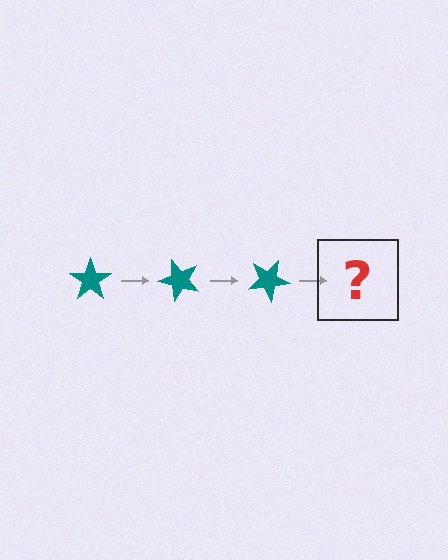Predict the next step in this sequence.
The next step is a teal star rotated 150 degrees.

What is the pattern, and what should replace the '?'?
The pattern is that the star rotates 50 degrees each step. The '?' should be a teal star rotated 150 degrees.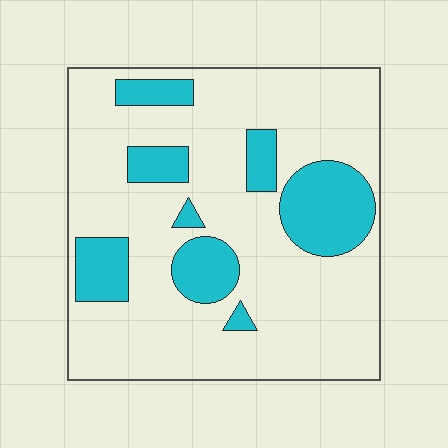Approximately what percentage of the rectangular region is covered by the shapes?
Approximately 20%.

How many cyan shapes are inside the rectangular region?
8.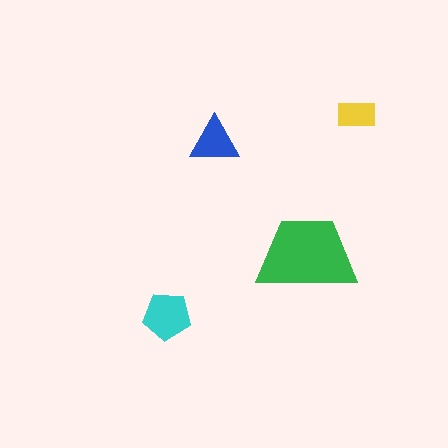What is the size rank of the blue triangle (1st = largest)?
3rd.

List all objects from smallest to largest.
The yellow rectangle, the blue triangle, the cyan pentagon, the green trapezoid.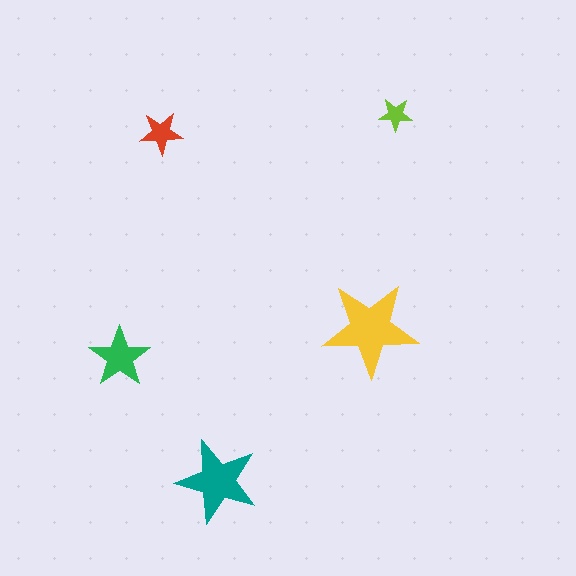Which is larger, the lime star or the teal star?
The teal one.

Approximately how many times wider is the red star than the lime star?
About 1.5 times wider.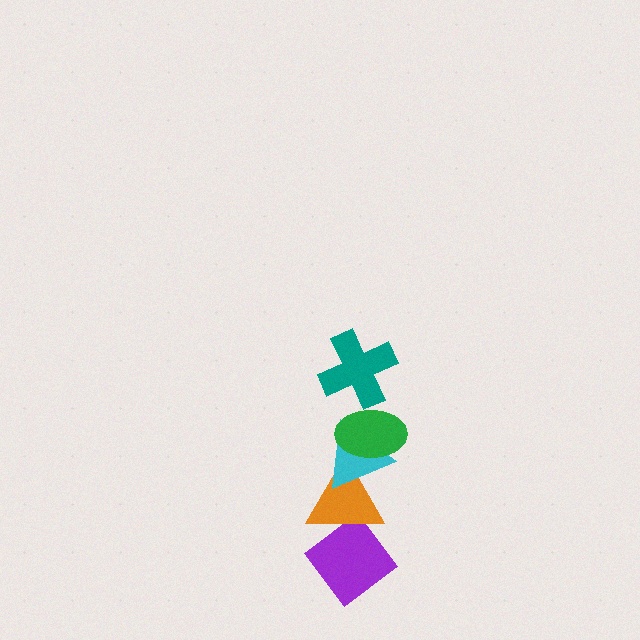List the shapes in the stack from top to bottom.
From top to bottom: the teal cross, the green ellipse, the cyan triangle, the orange triangle, the purple diamond.